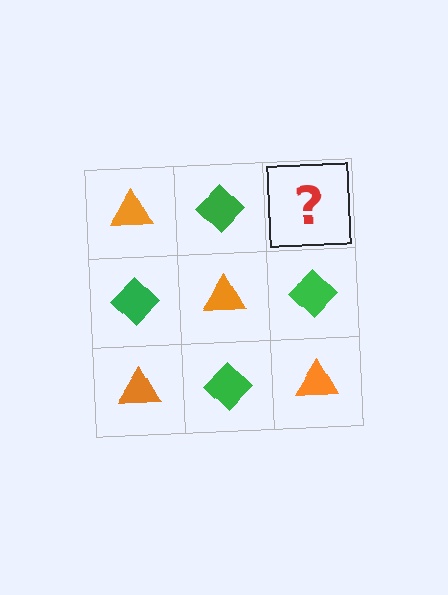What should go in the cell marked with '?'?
The missing cell should contain an orange triangle.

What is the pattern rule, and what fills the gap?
The rule is that it alternates orange triangle and green diamond in a checkerboard pattern. The gap should be filled with an orange triangle.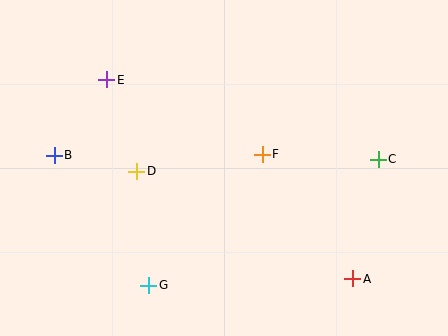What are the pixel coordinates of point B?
Point B is at (54, 155).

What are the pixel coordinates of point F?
Point F is at (262, 154).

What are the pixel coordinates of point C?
Point C is at (378, 159).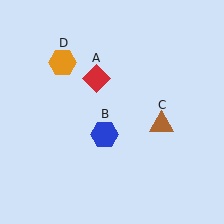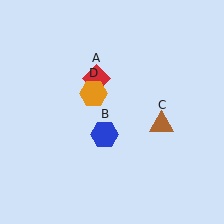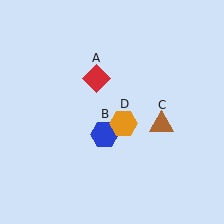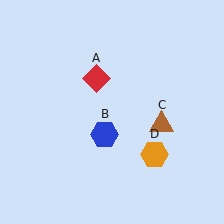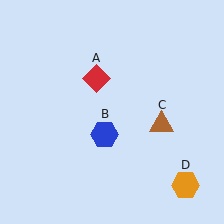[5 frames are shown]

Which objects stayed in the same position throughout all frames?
Red diamond (object A) and blue hexagon (object B) and brown triangle (object C) remained stationary.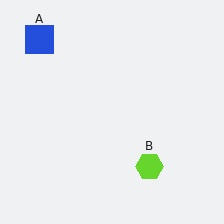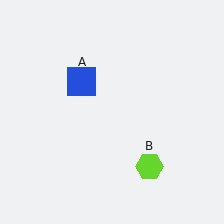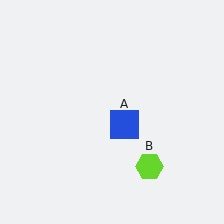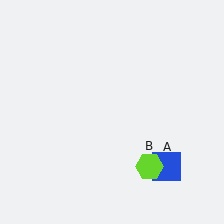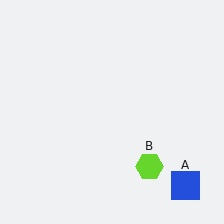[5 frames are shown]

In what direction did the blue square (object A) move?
The blue square (object A) moved down and to the right.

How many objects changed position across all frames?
1 object changed position: blue square (object A).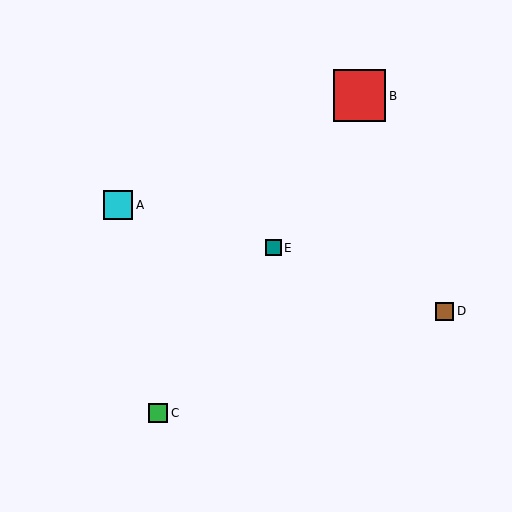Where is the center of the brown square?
The center of the brown square is at (444, 311).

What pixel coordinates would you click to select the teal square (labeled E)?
Click at (274, 248) to select the teal square E.